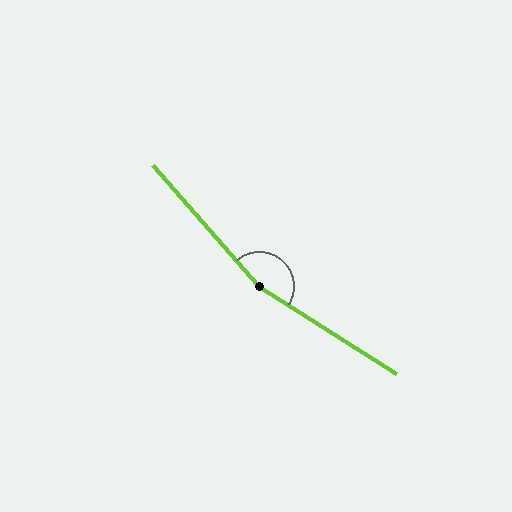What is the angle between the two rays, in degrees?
Approximately 163 degrees.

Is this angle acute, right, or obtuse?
It is obtuse.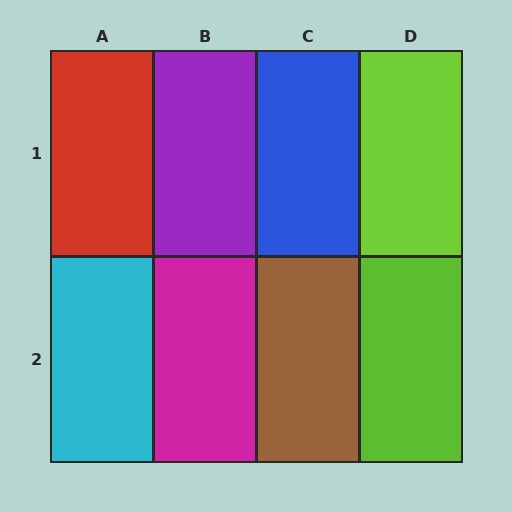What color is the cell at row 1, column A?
Red.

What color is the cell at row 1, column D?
Lime.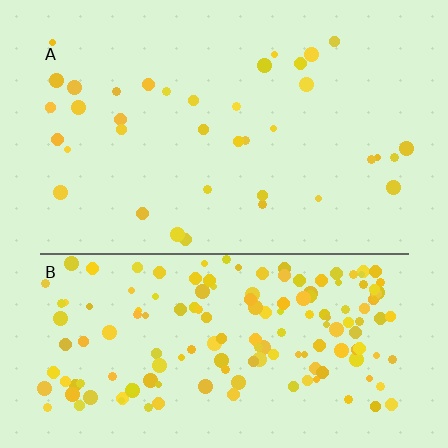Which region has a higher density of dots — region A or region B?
B (the bottom).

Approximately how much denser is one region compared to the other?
Approximately 4.6× — region B over region A.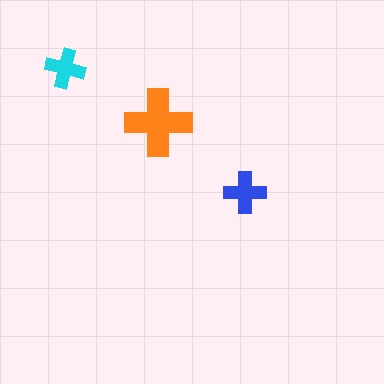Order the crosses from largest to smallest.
the orange one, the blue one, the cyan one.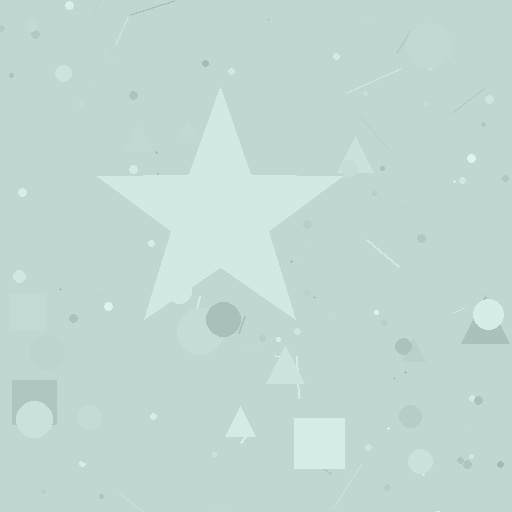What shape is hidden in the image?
A star is hidden in the image.